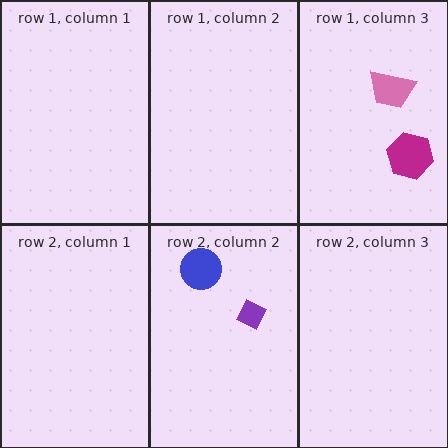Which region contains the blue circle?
The row 2, column 2 region.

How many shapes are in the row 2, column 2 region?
2.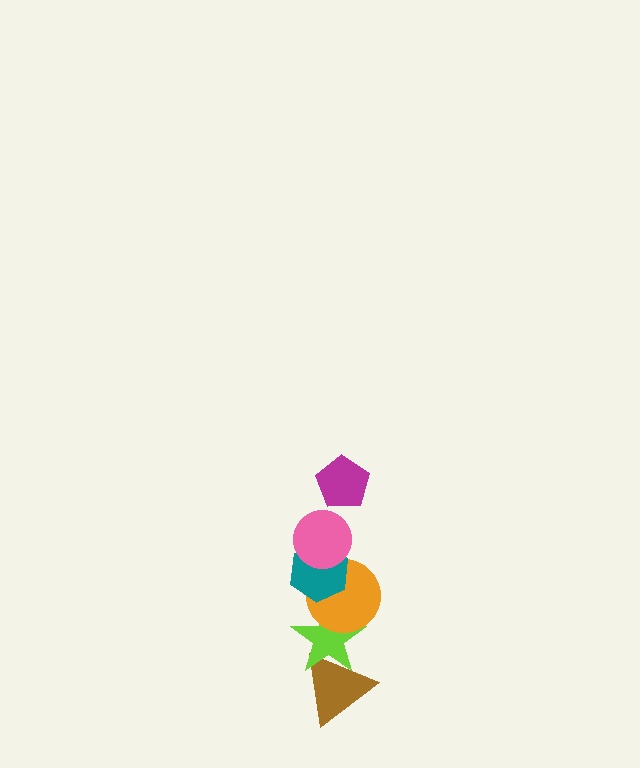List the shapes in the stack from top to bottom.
From top to bottom: the magenta pentagon, the pink circle, the teal hexagon, the orange circle, the lime star, the brown triangle.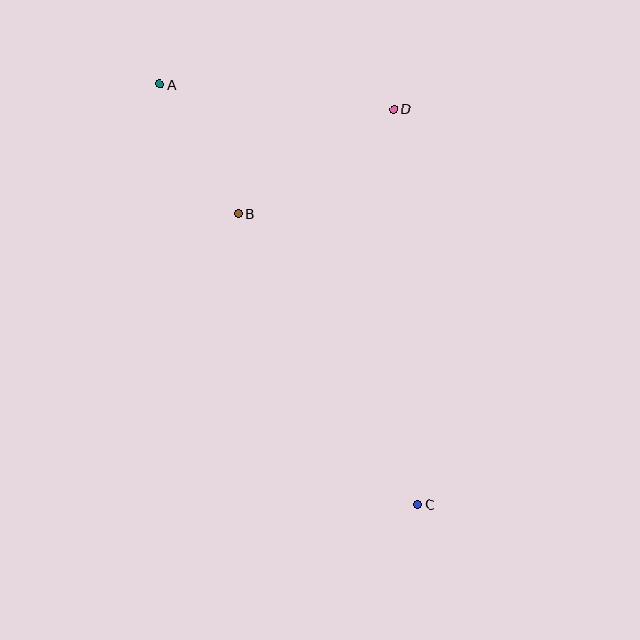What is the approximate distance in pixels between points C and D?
The distance between C and D is approximately 396 pixels.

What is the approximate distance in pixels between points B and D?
The distance between B and D is approximately 187 pixels.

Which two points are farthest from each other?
Points A and C are farthest from each other.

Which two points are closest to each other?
Points A and B are closest to each other.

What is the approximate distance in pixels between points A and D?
The distance between A and D is approximately 235 pixels.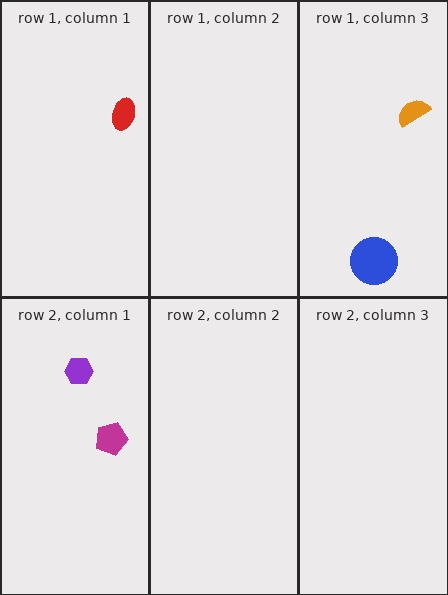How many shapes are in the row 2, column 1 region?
2.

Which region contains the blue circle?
The row 1, column 3 region.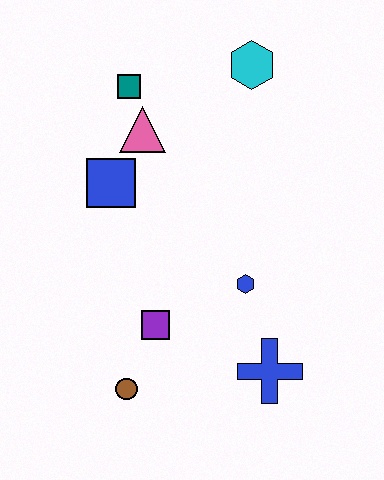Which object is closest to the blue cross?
The blue hexagon is closest to the blue cross.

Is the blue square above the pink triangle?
No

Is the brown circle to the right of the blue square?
Yes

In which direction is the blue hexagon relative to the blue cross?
The blue hexagon is above the blue cross.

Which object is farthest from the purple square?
The cyan hexagon is farthest from the purple square.